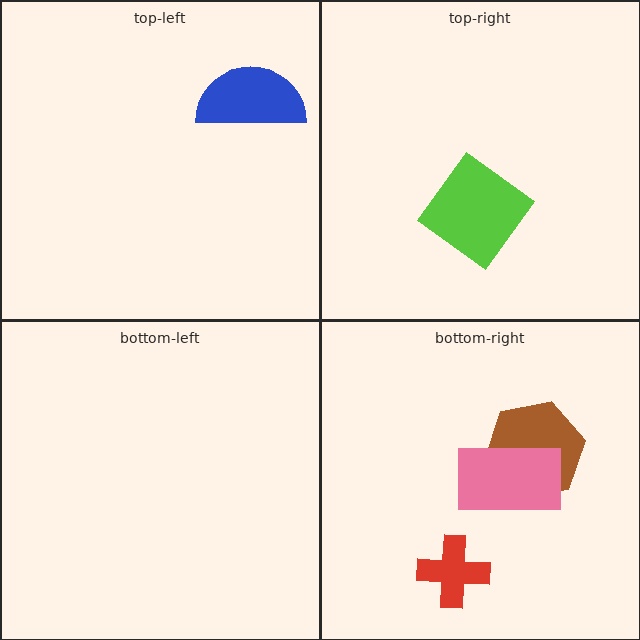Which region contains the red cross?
The bottom-right region.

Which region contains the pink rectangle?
The bottom-right region.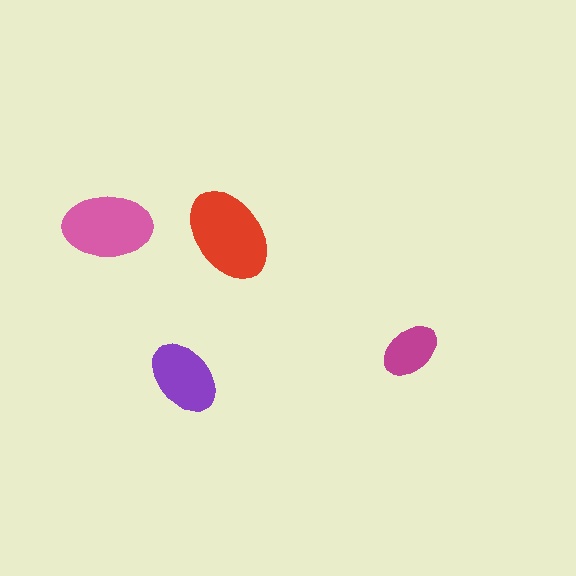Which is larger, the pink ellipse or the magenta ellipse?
The pink one.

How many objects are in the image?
There are 4 objects in the image.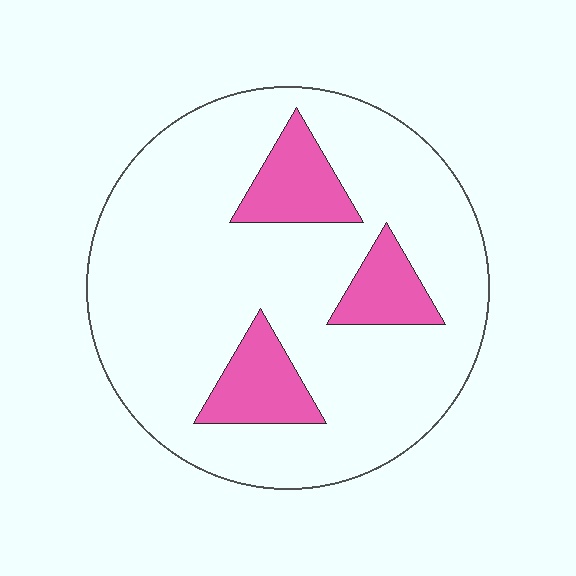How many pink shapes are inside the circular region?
3.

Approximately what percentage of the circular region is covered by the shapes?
Approximately 15%.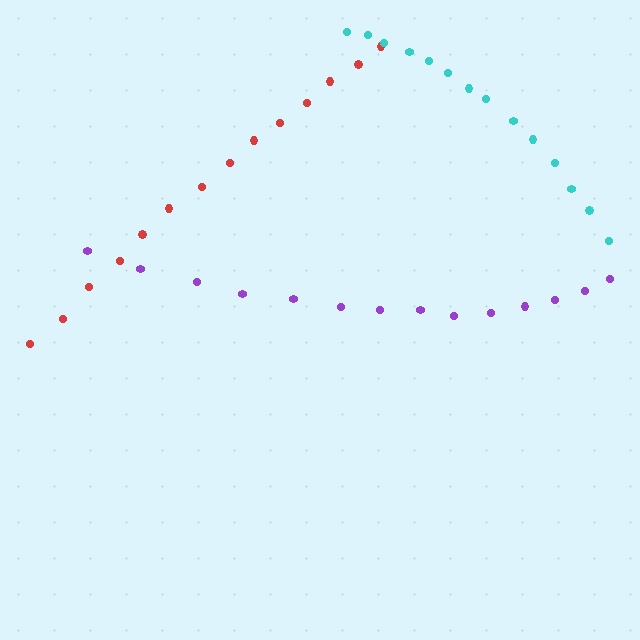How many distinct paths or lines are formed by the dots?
There are 3 distinct paths.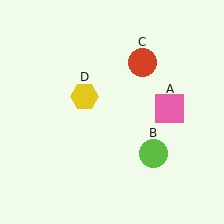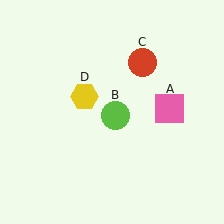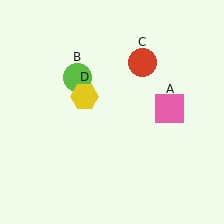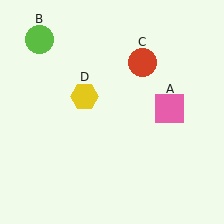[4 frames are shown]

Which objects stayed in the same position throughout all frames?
Pink square (object A) and red circle (object C) and yellow hexagon (object D) remained stationary.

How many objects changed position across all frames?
1 object changed position: lime circle (object B).